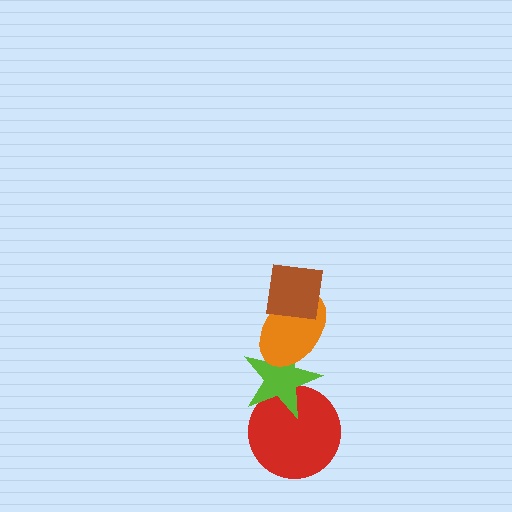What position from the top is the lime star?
The lime star is 3rd from the top.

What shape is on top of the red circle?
The lime star is on top of the red circle.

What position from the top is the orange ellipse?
The orange ellipse is 2nd from the top.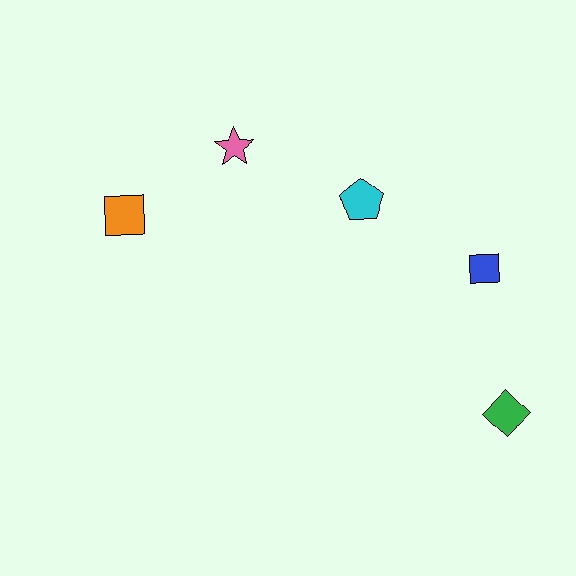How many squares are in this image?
There are 2 squares.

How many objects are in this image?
There are 5 objects.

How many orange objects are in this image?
There is 1 orange object.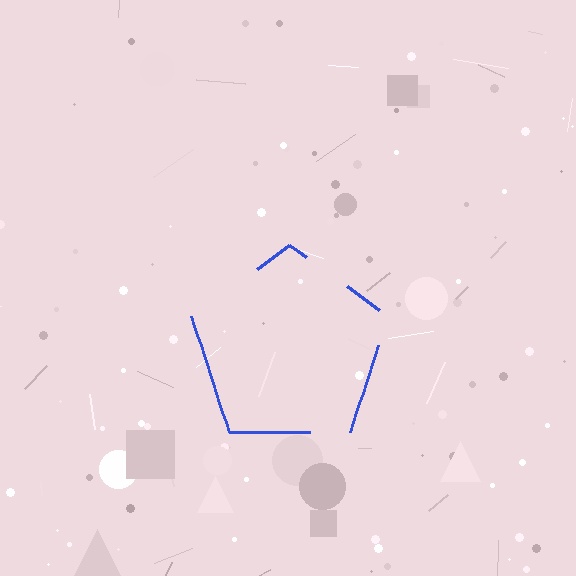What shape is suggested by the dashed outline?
The dashed outline suggests a pentagon.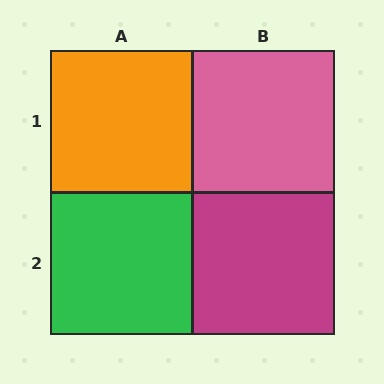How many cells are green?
1 cell is green.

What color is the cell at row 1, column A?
Orange.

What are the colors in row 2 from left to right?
Green, magenta.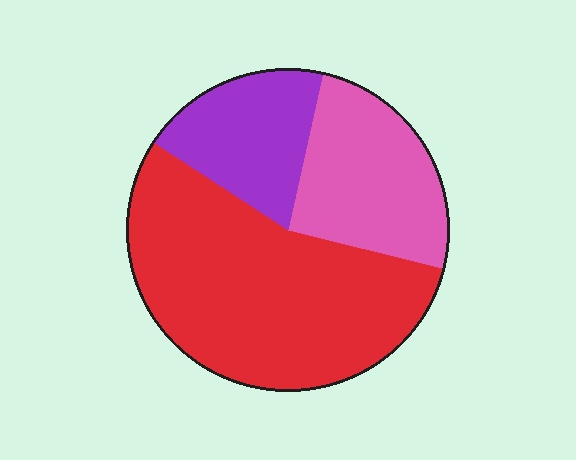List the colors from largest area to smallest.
From largest to smallest: red, pink, purple.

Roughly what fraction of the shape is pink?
Pink covers 25% of the shape.